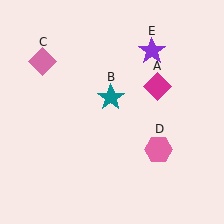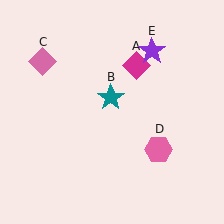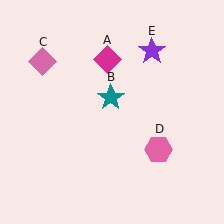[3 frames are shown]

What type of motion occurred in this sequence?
The magenta diamond (object A) rotated counterclockwise around the center of the scene.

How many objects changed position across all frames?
1 object changed position: magenta diamond (object A).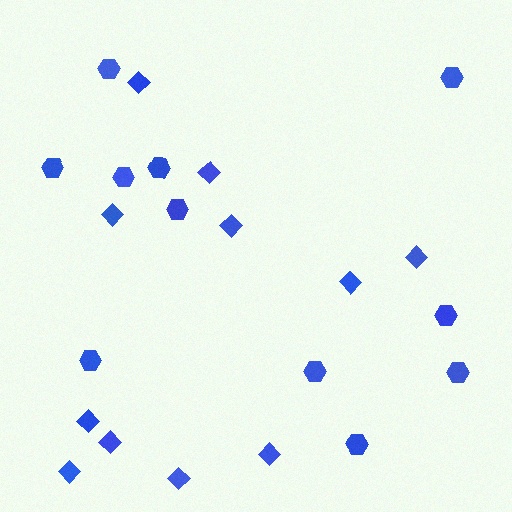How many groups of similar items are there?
There are 2 groups: one group of hexagons (11) and one group of diamonds (11).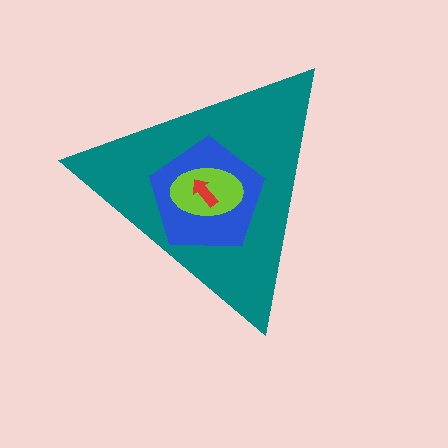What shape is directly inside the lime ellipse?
The red arrow.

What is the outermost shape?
The teal triangle.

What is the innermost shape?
The red arrow.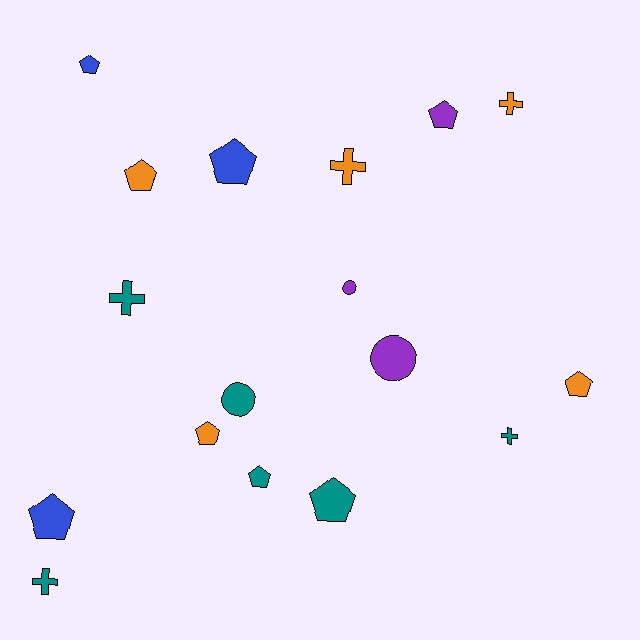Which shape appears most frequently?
Pentagon, with 9 objects.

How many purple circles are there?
There are 2 purple circles.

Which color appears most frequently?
Teal, with 6 objects.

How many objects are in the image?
There are 17 objects.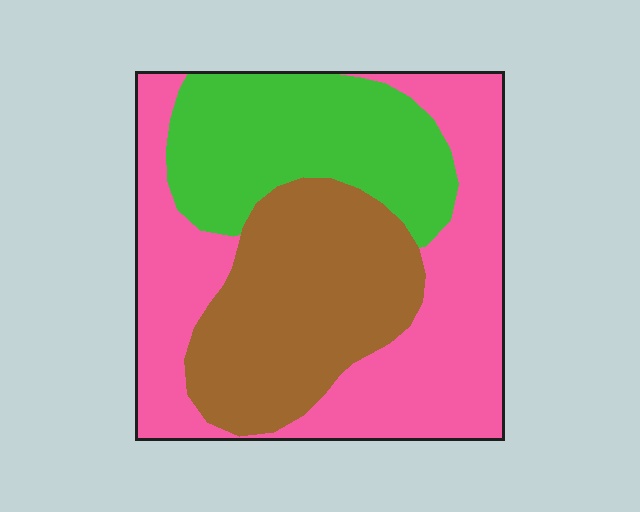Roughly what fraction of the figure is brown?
Brown covers about 30% of the figure.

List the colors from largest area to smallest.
From largest to smallest: pink, brown, green.